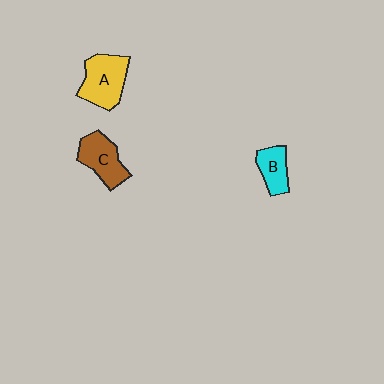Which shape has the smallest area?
Shape B (cyan).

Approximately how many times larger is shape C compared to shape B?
Approximately 1.4 times.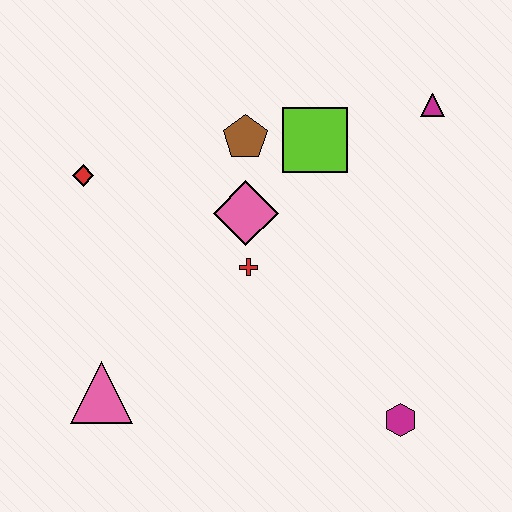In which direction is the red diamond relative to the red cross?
The red diamond is to the left of the red cross.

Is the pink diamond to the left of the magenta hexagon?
Yes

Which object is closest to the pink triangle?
The red cross is closest to the pink triangle.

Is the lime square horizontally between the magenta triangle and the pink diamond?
Yes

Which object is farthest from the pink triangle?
The magenta triangle is farthest from the pink triangle.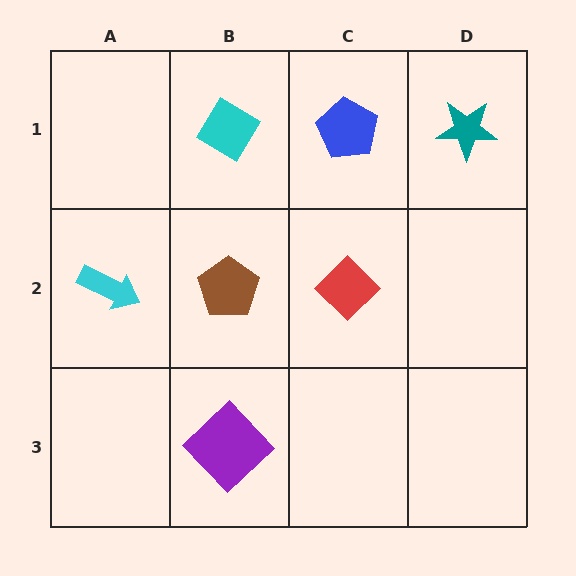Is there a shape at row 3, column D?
No, that cell is empty.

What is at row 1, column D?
A teal star.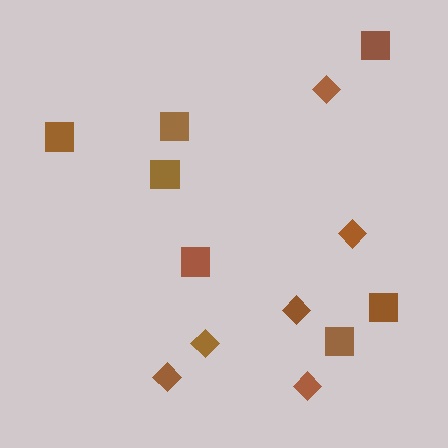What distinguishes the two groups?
There are 2 groups: one group of diamonds (6) and one group of squares (7).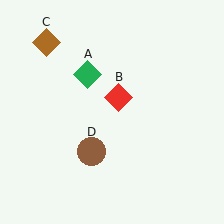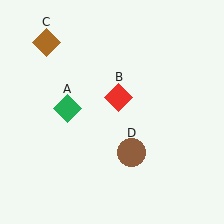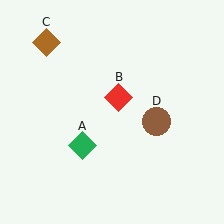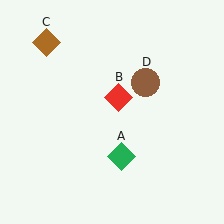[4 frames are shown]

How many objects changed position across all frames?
2 objects changed position: green diamond (object A), brown circle (object D).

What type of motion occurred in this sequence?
The green diamond (object A), brown circle (object D) rotated counterclockwise around the center of the scene.